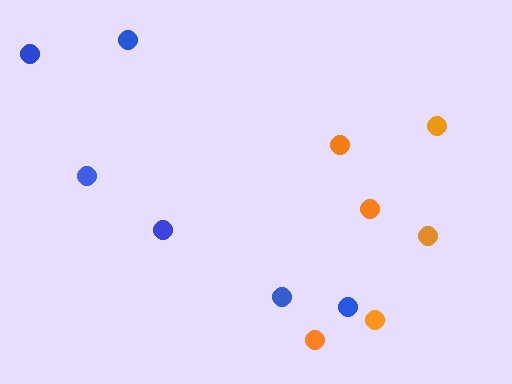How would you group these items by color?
There are 2 groups: one group of blue circles (6) and one group of orange circles (6).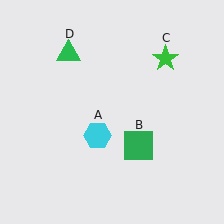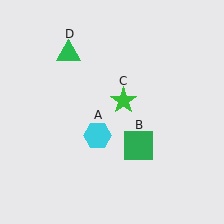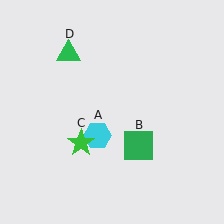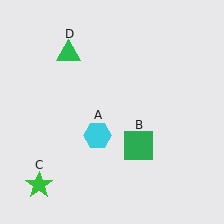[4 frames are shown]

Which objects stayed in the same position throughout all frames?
Cyan hexagon (object A) and green square (object B) and green triangle (object D) remained stationary.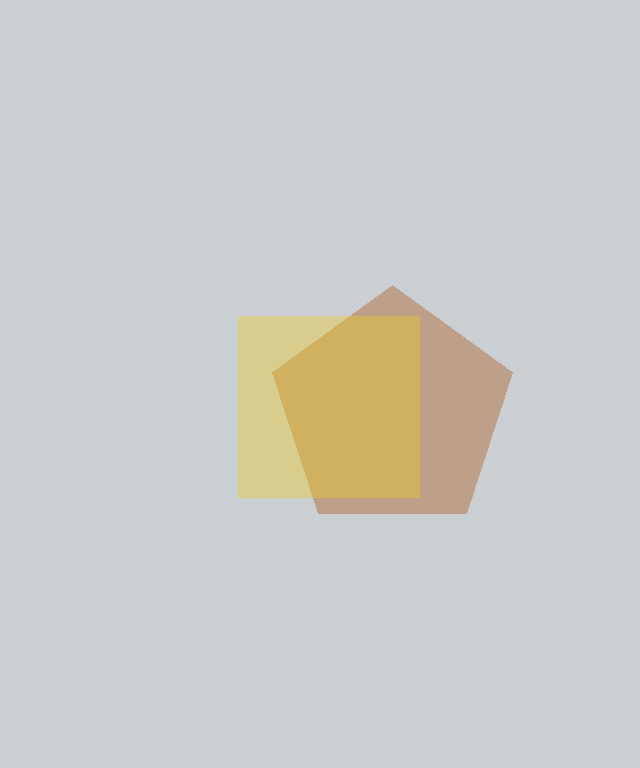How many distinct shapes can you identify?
There are 2 distinct shapes: a brown pentagon, a yellow square.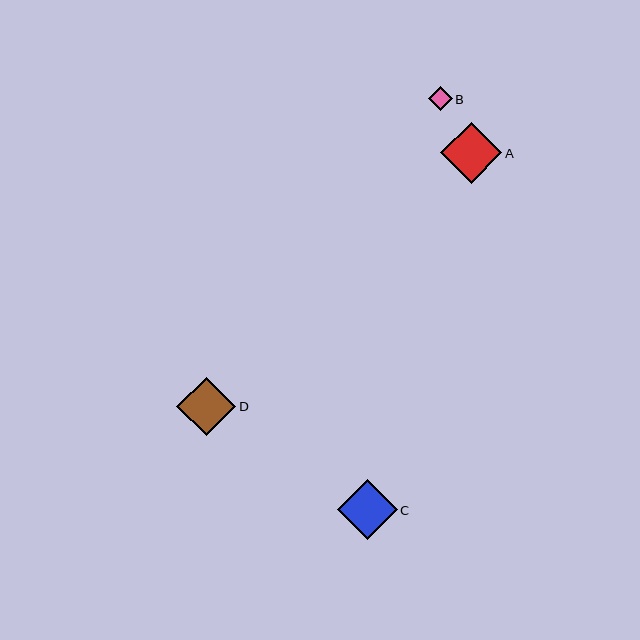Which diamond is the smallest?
Diamond B is the smallest with a size of approximately 24 pixels.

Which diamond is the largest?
Diamond A is the largest with a size of approximately 62 pixels.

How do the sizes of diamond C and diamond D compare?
Diamond C and diamond D are approximately the same size.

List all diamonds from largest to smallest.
From largest to smallest: A, C, D, B.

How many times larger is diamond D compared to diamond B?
Diamond D is approximately 2.5 times the size of diamond B.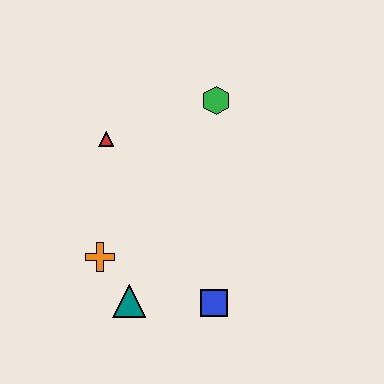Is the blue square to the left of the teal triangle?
No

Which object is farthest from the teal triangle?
The green hexagon is farthest from the teal triangle.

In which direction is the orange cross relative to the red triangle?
The orange cross is below the red triangle.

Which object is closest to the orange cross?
The teal triangle is closest to the orange cross.